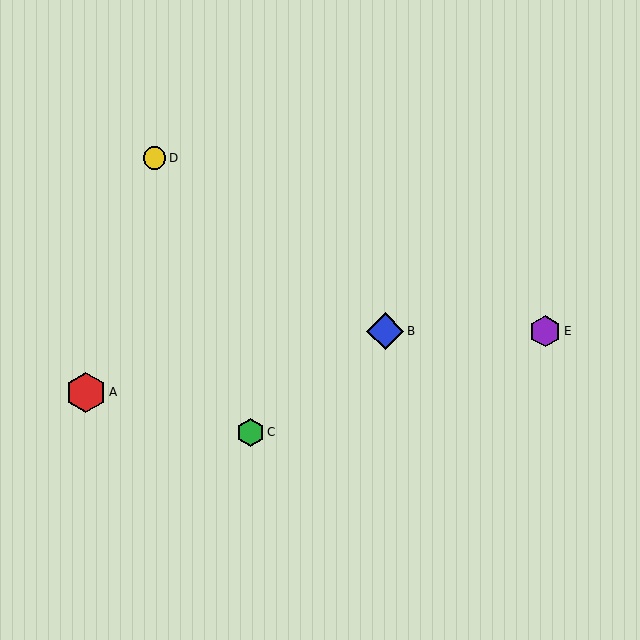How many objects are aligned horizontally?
2 objects (B, E) are aligned horizontally.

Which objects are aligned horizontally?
Objects B, E are aligned horizontally.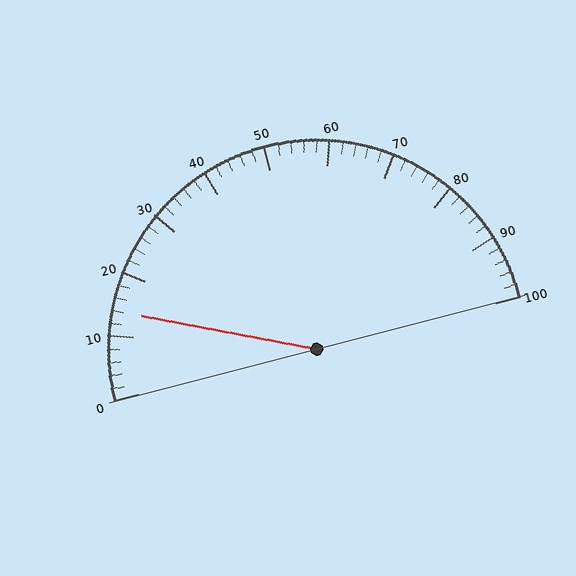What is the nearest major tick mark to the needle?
The nearest major tick mark is 10.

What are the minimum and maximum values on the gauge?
The gauge ranges from 0 to 100.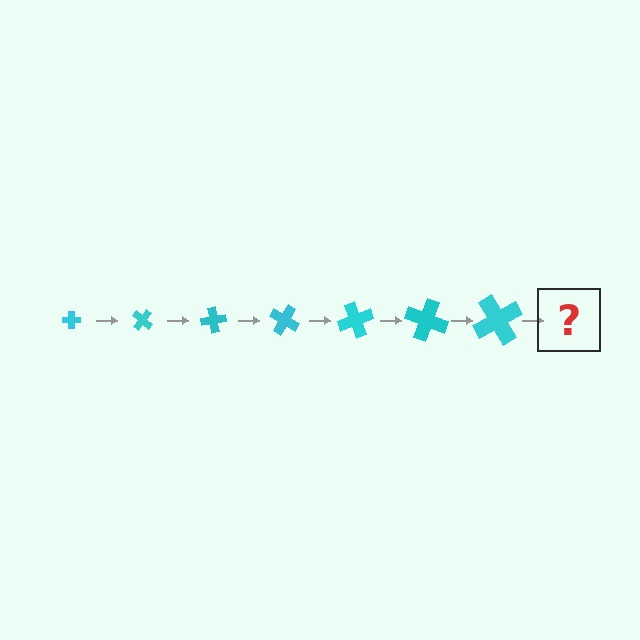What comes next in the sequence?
The next element should be a cross, larger than the previous one and rotated 280 degrees from the start.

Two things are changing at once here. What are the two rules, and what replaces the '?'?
The two rules are that the cross grows larger each step and it rotates 40 degrees each step. The '?' should be a cross, larger than the previous one and rotated 280 degrees from the start.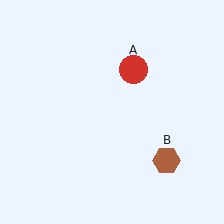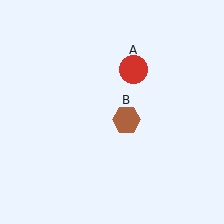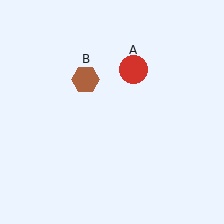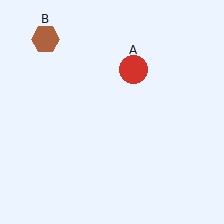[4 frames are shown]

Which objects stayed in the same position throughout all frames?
Red circle (object A) remained stationary.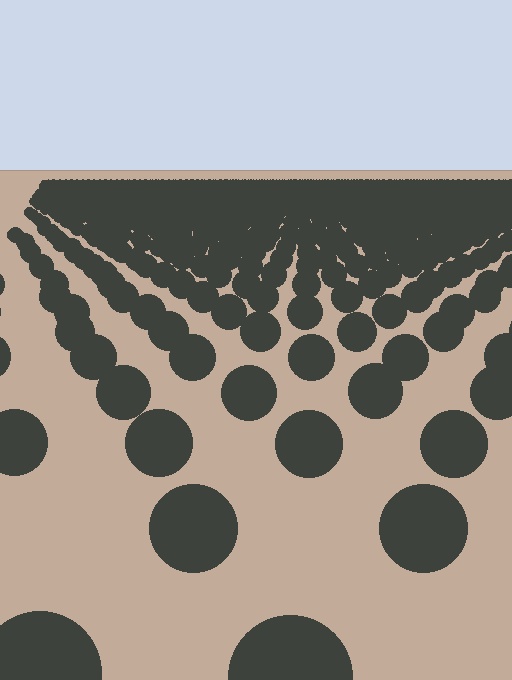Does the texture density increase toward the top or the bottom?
Density increases toward the top.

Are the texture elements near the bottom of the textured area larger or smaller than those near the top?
Larger. Near the bottom, elements are closer to the viewer and appear at a bigger on-screen size.